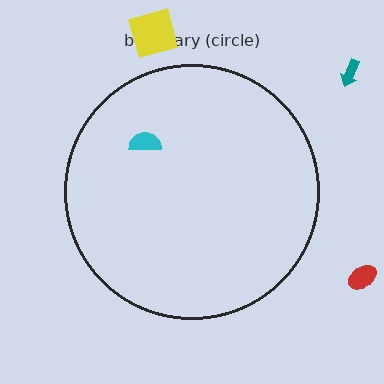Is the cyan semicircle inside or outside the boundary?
Inside.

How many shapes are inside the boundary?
1 inside, 3 outside.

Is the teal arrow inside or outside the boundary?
Outside.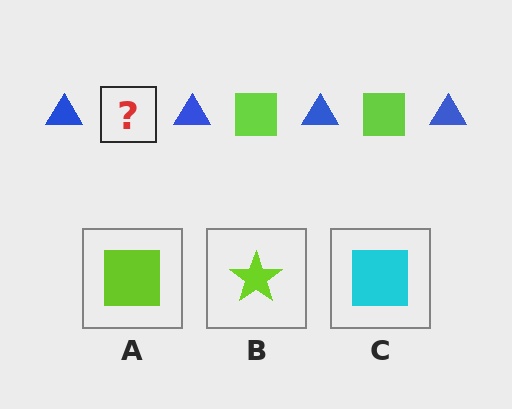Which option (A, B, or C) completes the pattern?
A.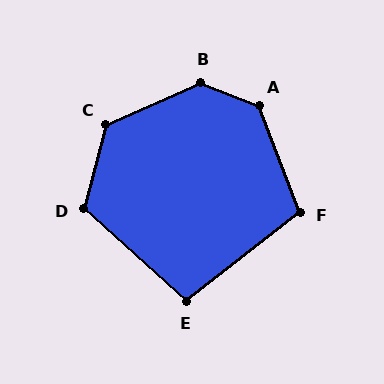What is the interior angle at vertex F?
Approximately 108 degrees (obtuse).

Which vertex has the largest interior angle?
B, at approximately 135 degrees.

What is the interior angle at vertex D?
Approximately 117 degrees (obtuse).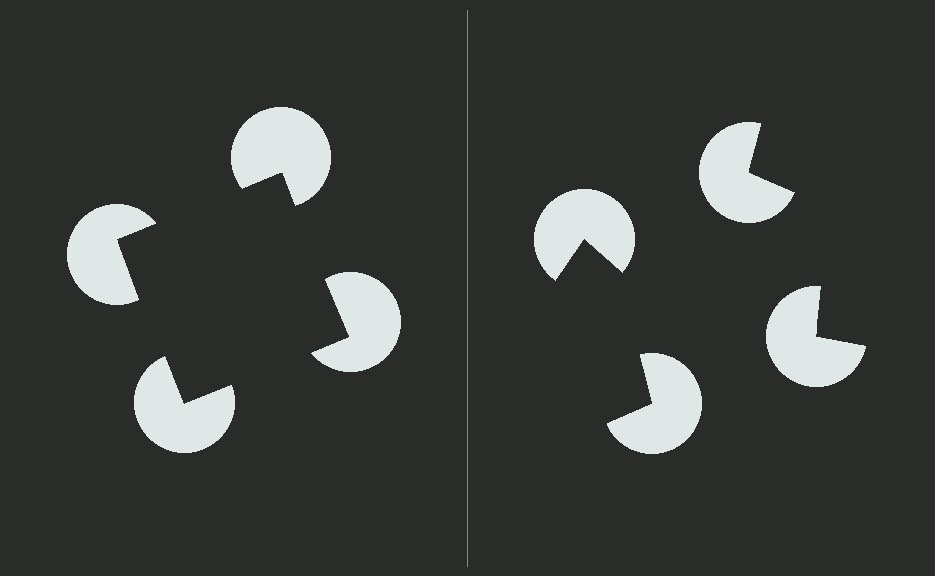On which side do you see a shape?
An illusory square appears on the left side. On the right side the wedge cuts are rotated, so no coherent shape forms.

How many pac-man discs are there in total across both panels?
8 — 4 on each side.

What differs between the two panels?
The pac-man discs are positioned identically on both sides; only the wedge orientations differ. On the left they align to a square; on the right they are misaligned.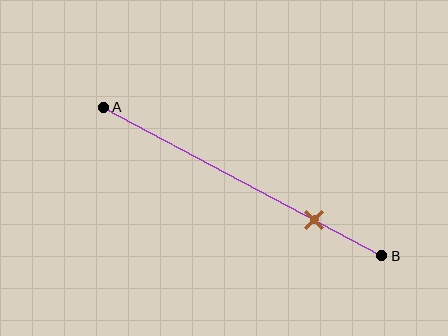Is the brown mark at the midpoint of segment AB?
No, the mark is at about 75% from A, not at the 50% midpoint.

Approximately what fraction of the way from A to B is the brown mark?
The brown mark is approximately 75% of the way from A to B.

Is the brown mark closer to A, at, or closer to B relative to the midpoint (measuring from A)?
The brown mark is closer to point B than the midpoint of segment AB.